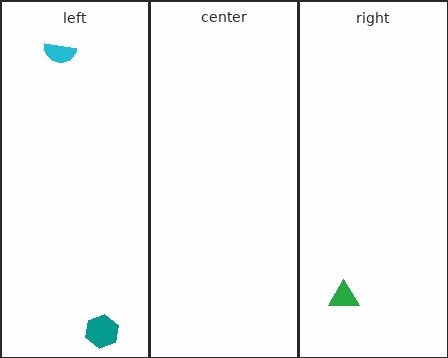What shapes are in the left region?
The cyan semicircle, the teal hexagon.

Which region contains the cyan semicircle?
The left region.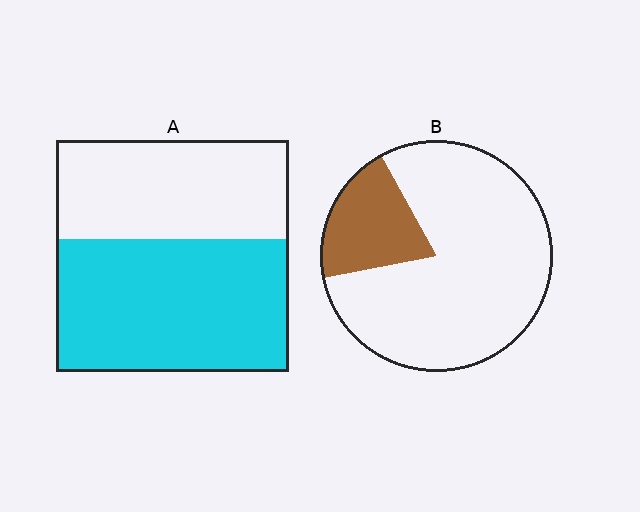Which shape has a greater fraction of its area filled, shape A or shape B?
Shape A.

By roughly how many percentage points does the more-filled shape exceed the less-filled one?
By roughly 35 percentage points (A over B).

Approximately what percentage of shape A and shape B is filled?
A is approximately 55% and B is approximately 20%.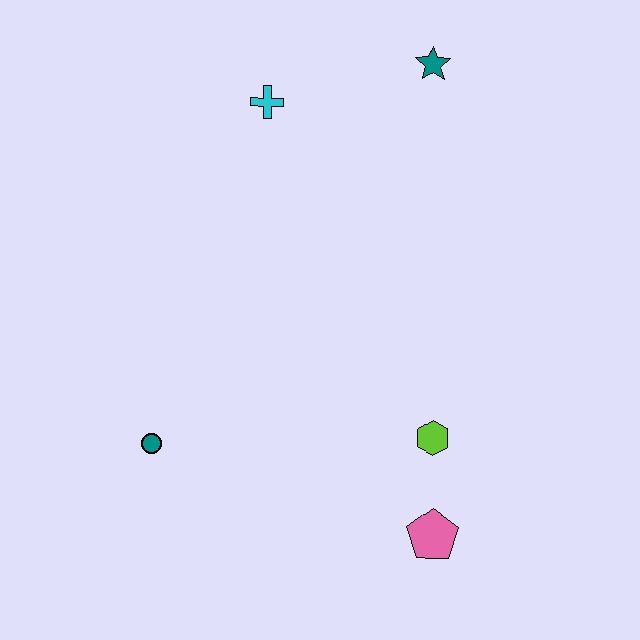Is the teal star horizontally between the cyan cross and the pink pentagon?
Yes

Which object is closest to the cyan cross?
The teal star is closest to the cyan cross.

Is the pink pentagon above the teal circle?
No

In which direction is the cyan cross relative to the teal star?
The cyan cross is to the left of the teal star.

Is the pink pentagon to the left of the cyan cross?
No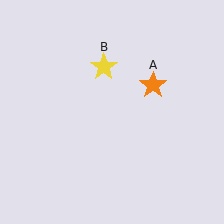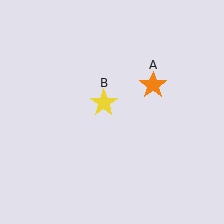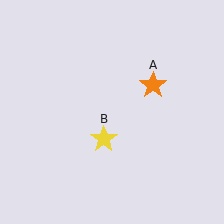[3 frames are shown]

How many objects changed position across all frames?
1 object changed position: yellow star (object B).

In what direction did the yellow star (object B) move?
The yellow star (object B) moved down.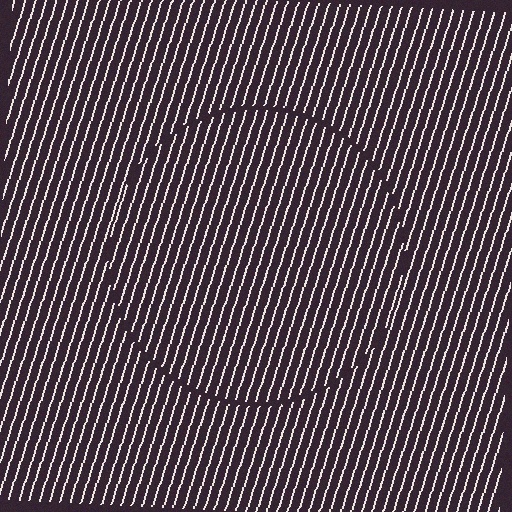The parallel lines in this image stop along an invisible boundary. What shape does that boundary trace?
An illusory circle. The interior of the shape contains the same grating, shifted by half a period — the contour is defined by the phase discontinuity where line-ends from the inner and outer gratings abut.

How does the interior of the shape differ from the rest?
The interior of the shape contains the same grating, shifted by half a period — the contour is defined by the phase discontinuity where line-ends from the inner and outer gratings abut.